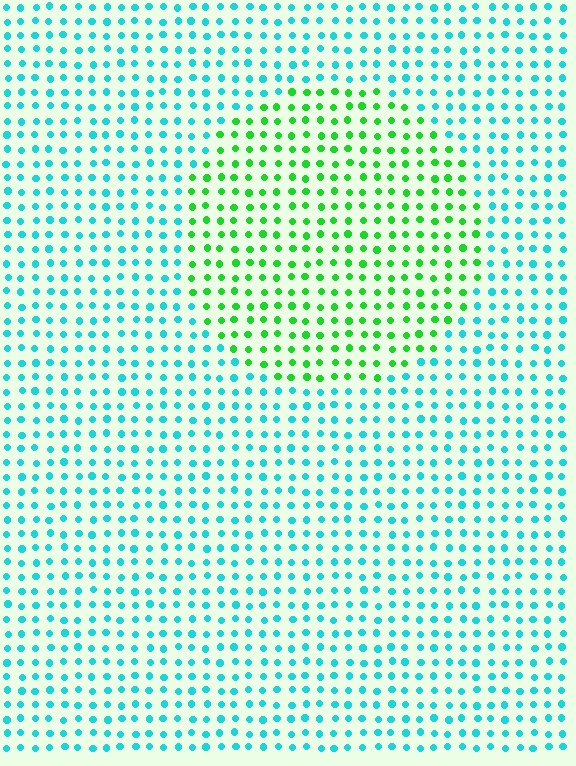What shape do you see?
I see a circle.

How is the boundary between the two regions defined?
The boundary is defined purely by a slight shift in hue (about 56 degrees). Spacing, size, and orientation are identical on both sides.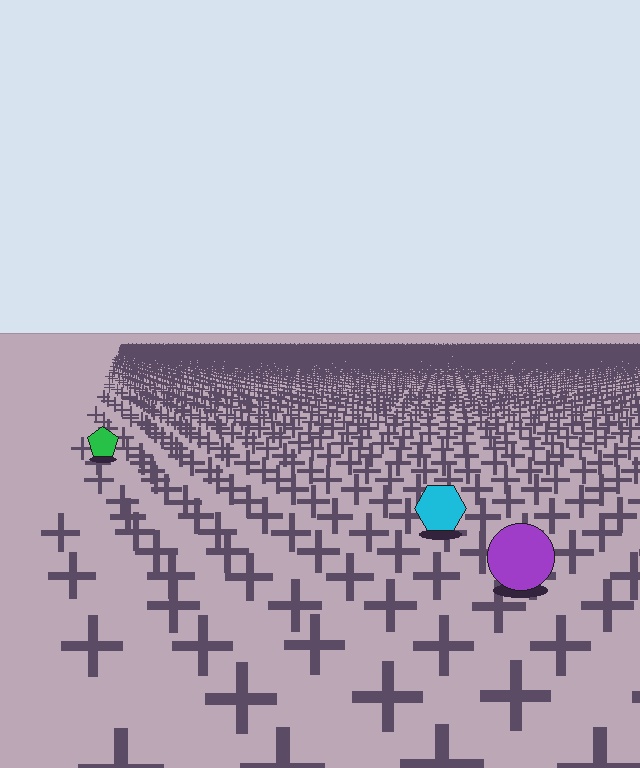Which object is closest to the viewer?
The purple circle is closest. The texture marks near it are larger and more spread out.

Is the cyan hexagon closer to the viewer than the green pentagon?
Yes. The cyan hexagon is closer — you can tell from the texture gradient: the ground texture is coarser near it.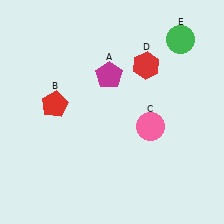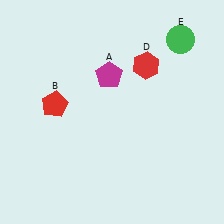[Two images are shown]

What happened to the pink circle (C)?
The pink circle (C) was removed in Image 2. It was in the bottom-right area of Image 1.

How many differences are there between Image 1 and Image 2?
There is 1 difference between the two images.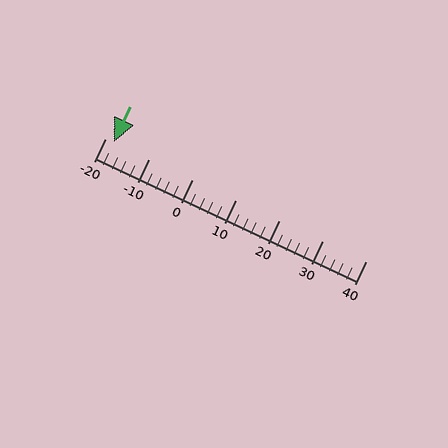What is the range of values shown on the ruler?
The ruler shows values from -20 to 40.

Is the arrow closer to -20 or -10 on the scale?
The arrow is closer to -20.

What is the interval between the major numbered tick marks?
The major tick marks are spaced 10 units apart.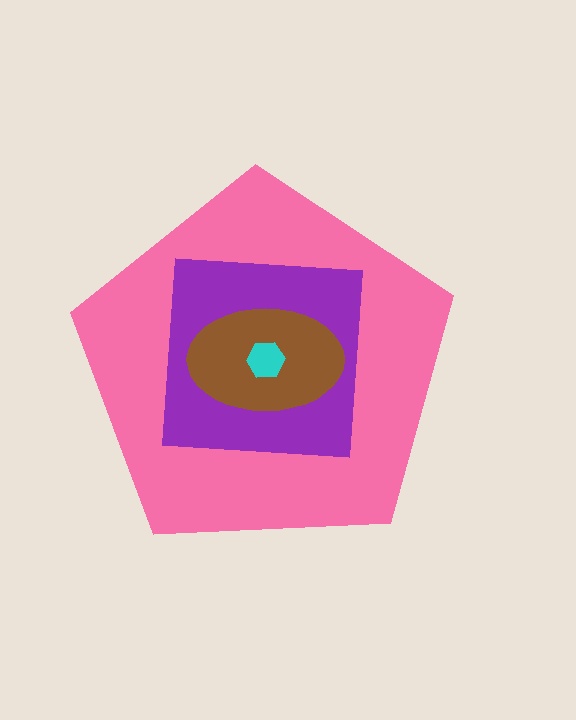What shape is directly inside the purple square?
The brown ellipse.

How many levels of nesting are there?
4.